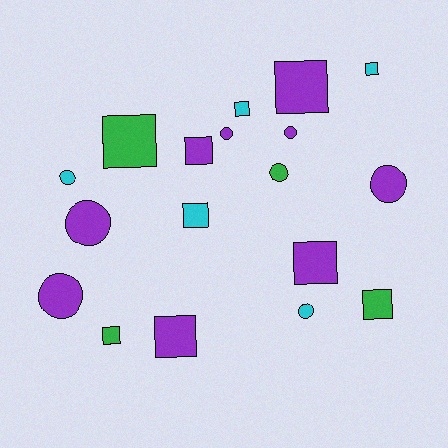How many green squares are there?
There are 3 green squares.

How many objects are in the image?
There are 18 objects.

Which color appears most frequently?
Purple, with 9 objects.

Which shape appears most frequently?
Square, with 10 objects.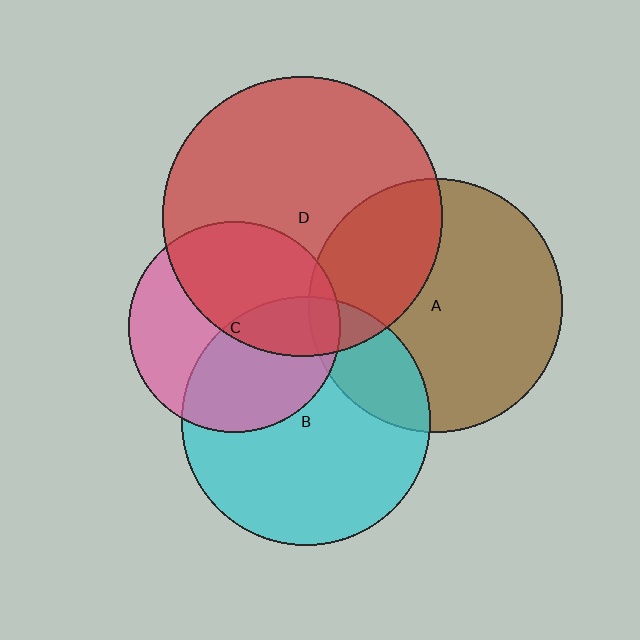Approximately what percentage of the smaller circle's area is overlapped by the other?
Approximately 30%.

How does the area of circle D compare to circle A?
Approximately 1.2 times.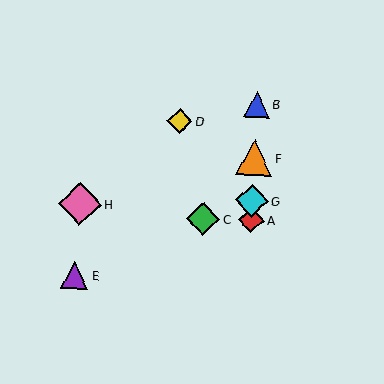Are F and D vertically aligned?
No, F is at x≈254 and D is at x≈180.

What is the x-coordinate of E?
Object E is at x≈75.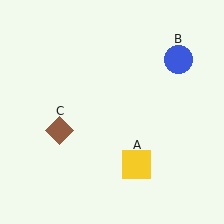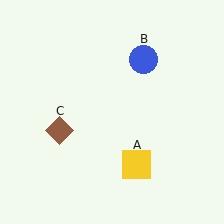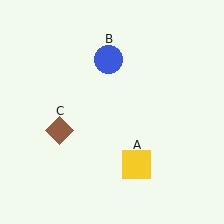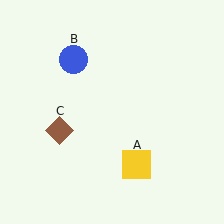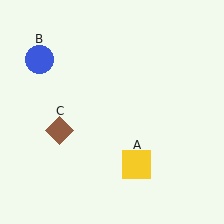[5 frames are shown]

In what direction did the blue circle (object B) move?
The blue circle (object B) moved left.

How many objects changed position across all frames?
1 object changed position: blue circle (object B).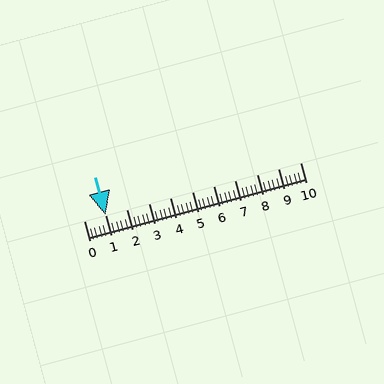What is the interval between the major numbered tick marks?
The major tick marks are spaced 1 units apart.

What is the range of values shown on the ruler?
The ruler shows values from 0 to 10.